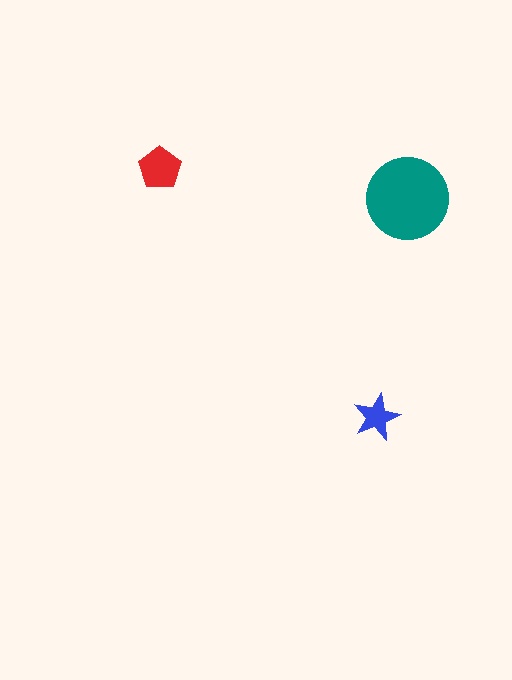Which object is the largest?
The teal circle.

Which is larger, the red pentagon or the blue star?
The red pentagon.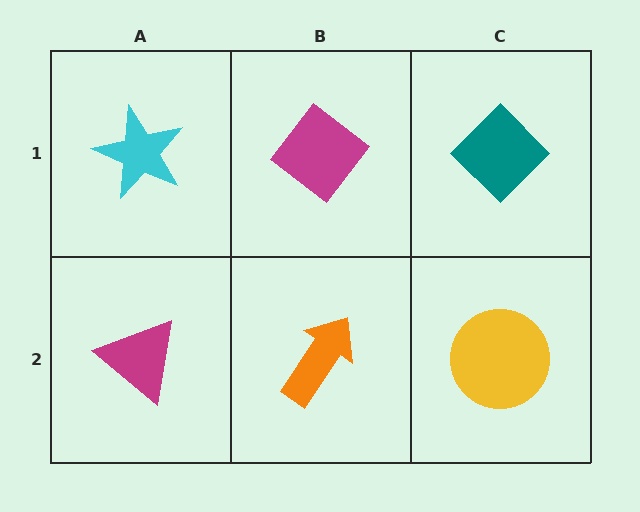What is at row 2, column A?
A magenta triangle.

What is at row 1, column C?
A teal diamond.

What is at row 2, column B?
An orange arrow.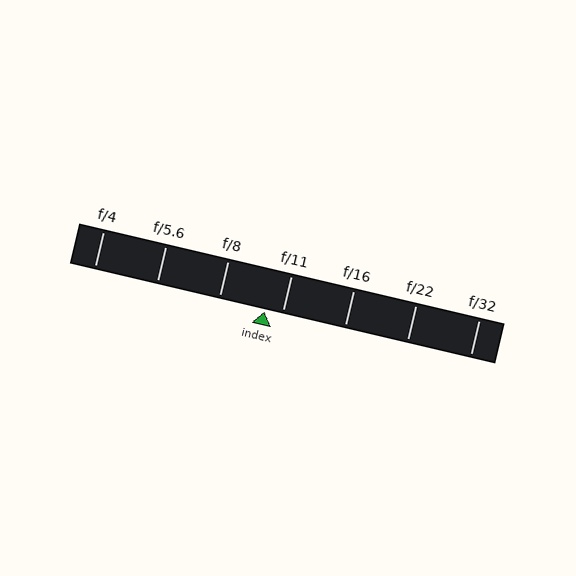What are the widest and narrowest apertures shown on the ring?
The widest aperture shown is f/4 and the narrowest is f/32.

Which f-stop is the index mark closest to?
The index mark is closest to f/11.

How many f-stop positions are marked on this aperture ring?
There are 7 f-stop positions marked.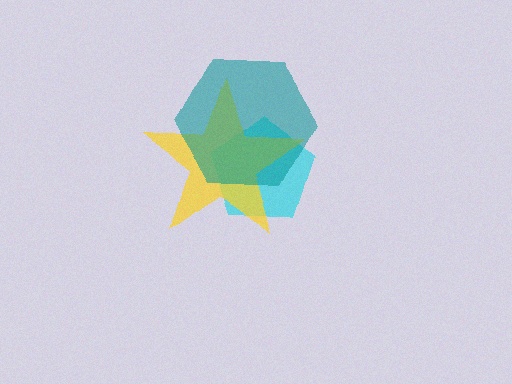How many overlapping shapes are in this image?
There are 3 overlapping shapes in the image.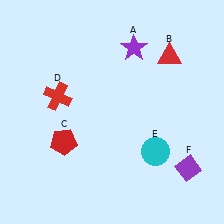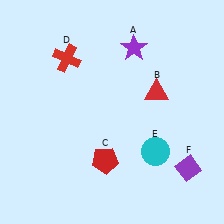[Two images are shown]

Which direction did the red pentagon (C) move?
The red pentagon (C) moved right.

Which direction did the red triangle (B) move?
The red triangle (B) moved down.